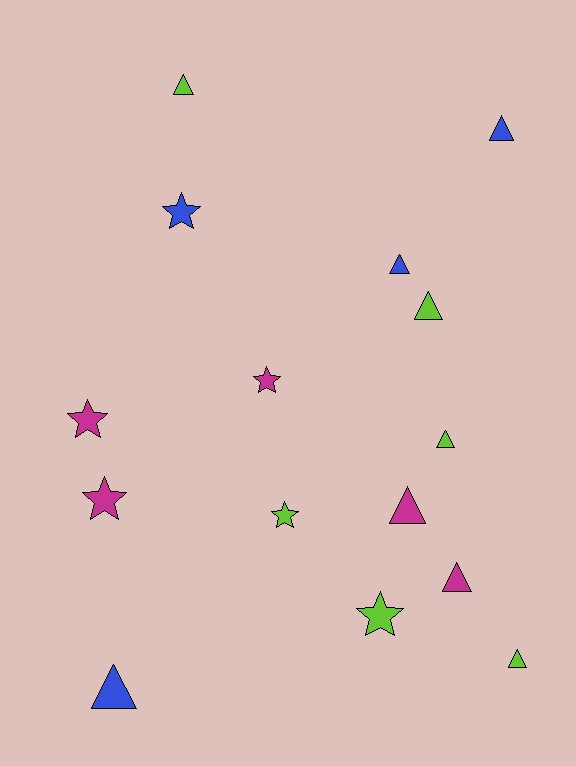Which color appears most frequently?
Lime, with 6 objects.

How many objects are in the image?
There are 15 objects.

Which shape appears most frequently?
Triangle, with 9 objects.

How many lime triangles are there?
There are 4 lime triangles.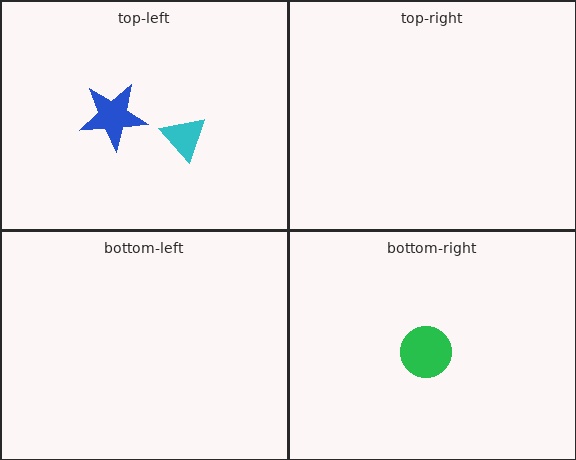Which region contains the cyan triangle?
The top-left region.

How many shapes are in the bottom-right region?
1.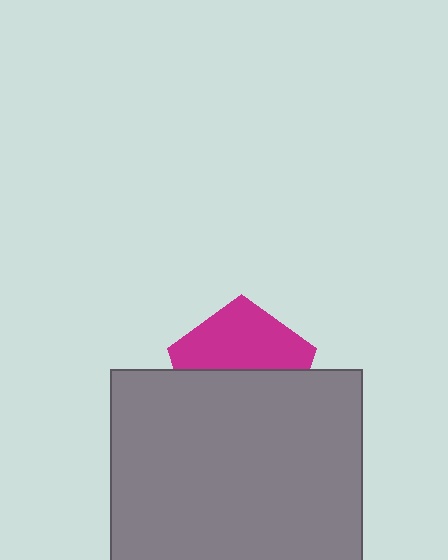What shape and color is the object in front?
The object in front is a gray square.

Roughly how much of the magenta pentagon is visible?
About half of it is visible (roughly 48%).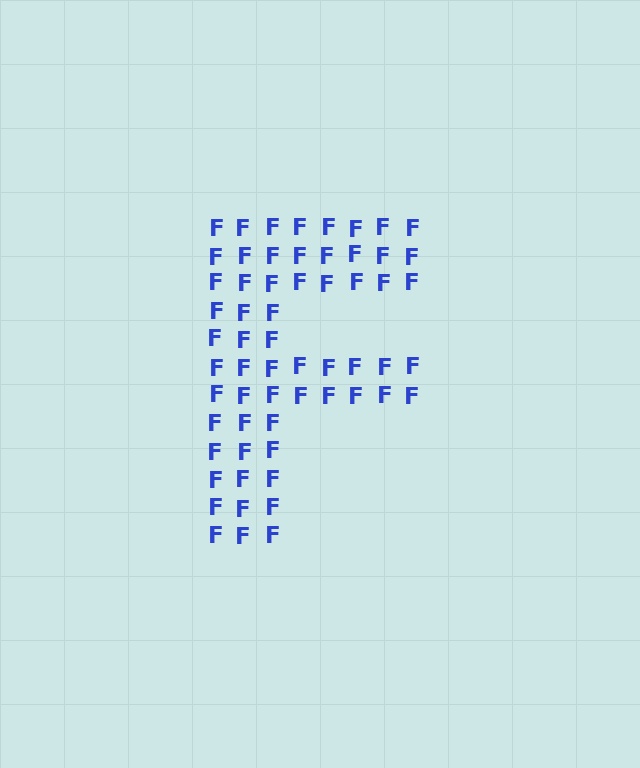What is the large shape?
The large shape is the letter F.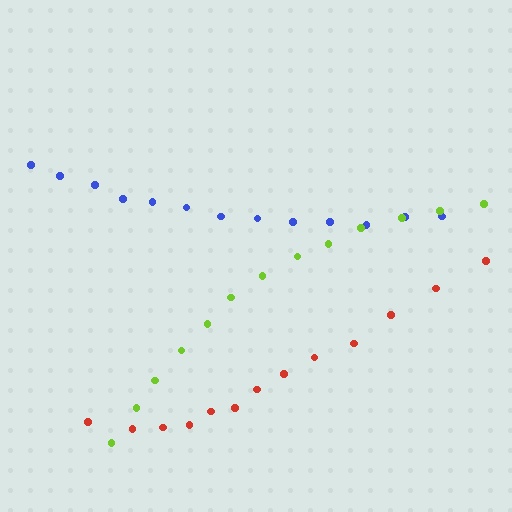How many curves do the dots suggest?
There are 3 distinct paths.